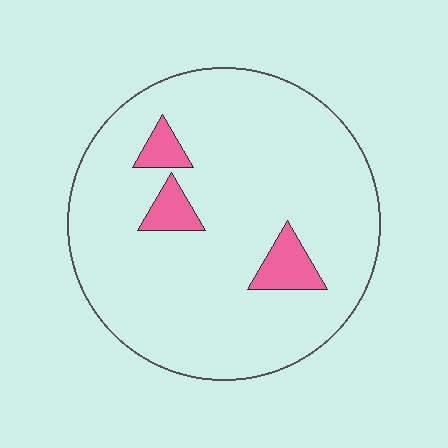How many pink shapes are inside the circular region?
3.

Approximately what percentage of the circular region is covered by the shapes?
Approximately 10%.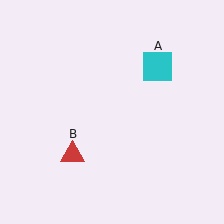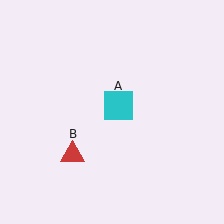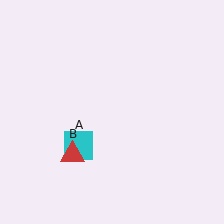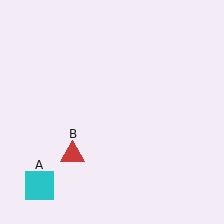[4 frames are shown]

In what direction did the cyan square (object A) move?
The cyan square (object A) moved down and to the left.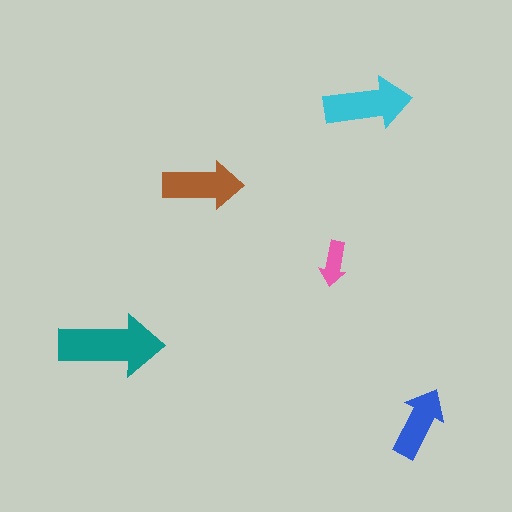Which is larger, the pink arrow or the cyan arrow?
The cyan one.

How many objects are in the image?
There are 5 objects in the image.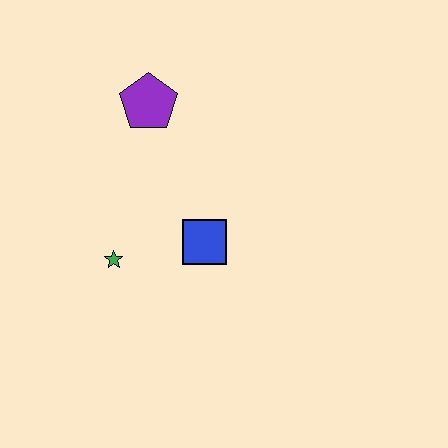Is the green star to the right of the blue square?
No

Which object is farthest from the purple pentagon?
The green star is farthest from the purple pentagon.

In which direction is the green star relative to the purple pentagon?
The green star is below the purple pentagon.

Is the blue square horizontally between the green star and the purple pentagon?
No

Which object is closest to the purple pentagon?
The blue square is closest to the purple pentagon.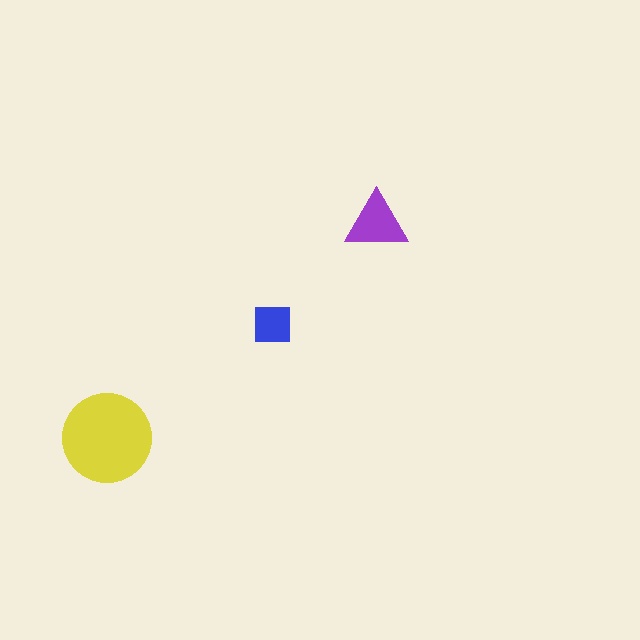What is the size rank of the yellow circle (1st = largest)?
1st.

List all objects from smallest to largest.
The blue square, the purple triangle, the yellow circle.